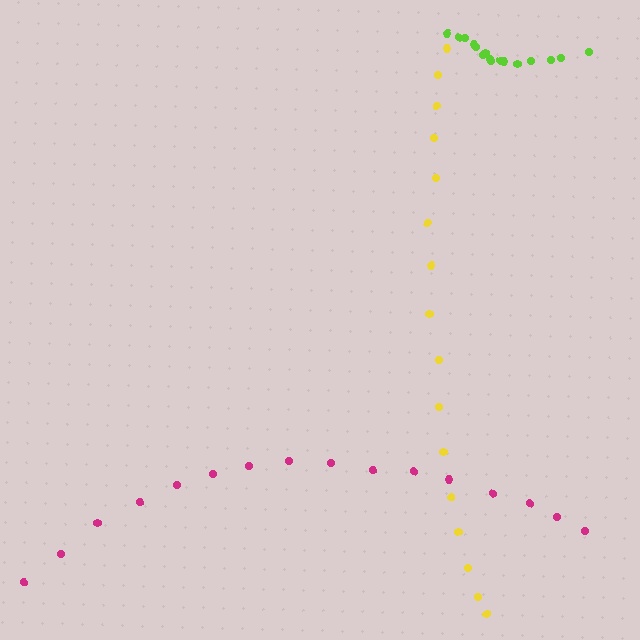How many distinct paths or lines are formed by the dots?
There are 3 distinct paths.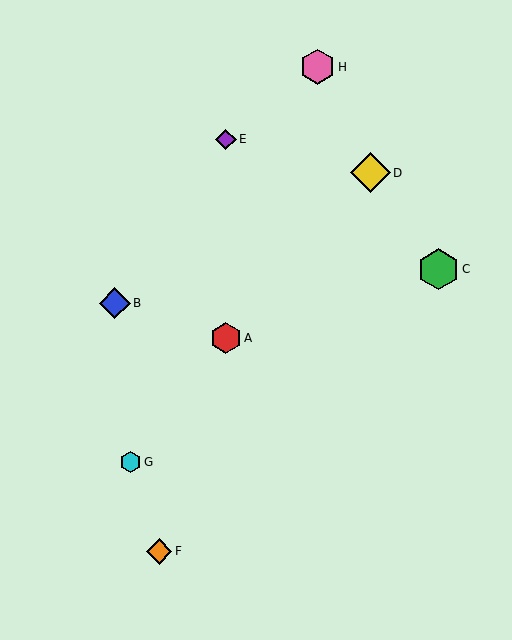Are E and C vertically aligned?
No, E is at x≈226 and C is at x≈439.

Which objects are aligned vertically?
Objects A, E are aligned vertically.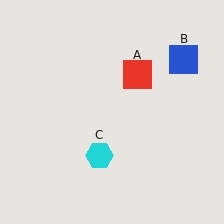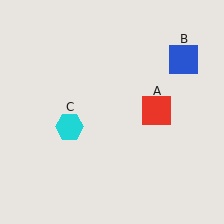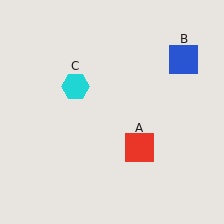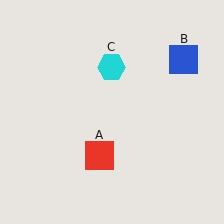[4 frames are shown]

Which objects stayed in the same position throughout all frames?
Blue square (object B) remained stationary.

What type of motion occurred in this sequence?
The red square (object A), cyan hexagon (object C) rotated clockwise around the center of the scene.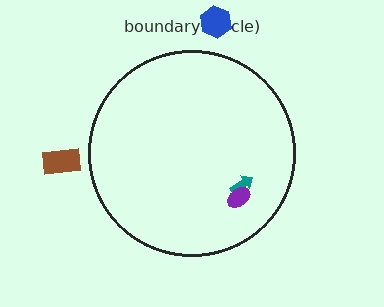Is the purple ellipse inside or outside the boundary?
Inside.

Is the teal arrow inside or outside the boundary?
Inside.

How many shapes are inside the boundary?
2 inside, 2 outside.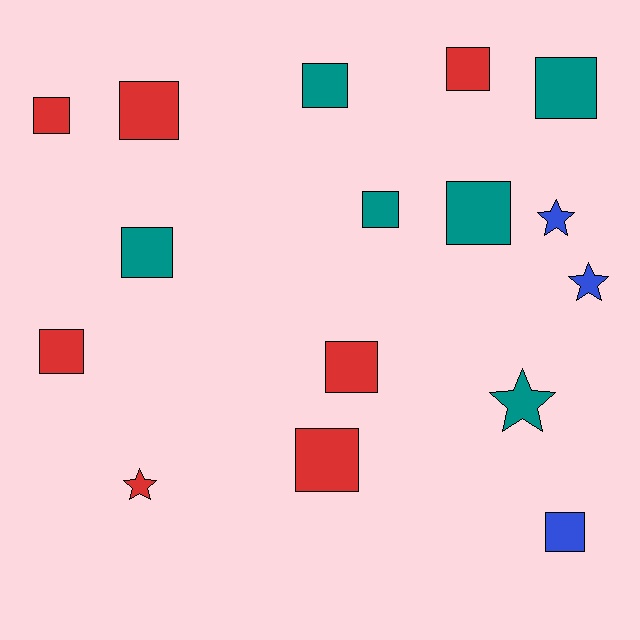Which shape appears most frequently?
Square, with 12 objects.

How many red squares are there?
There are 6 red squares.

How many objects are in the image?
There are 16 objects.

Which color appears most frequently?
Red, with 7 objects.